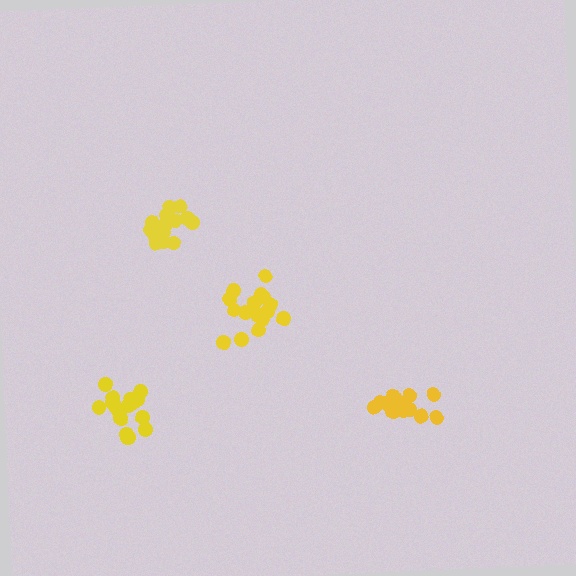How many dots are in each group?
Group 1: 14 dots, Group 2: 16 dots, Group 3: 17 dots, Group 4: 17 dots (64 total).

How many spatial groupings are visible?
There are 4 spatial groupings.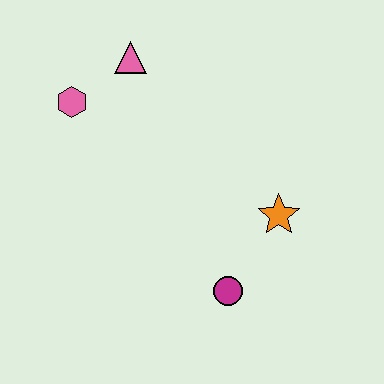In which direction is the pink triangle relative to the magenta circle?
The pink triangle is above the magenta circle.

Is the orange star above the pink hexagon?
No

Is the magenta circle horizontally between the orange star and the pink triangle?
Yes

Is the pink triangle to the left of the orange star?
Yes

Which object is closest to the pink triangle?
The pink hexagon is closest to the pink triangle.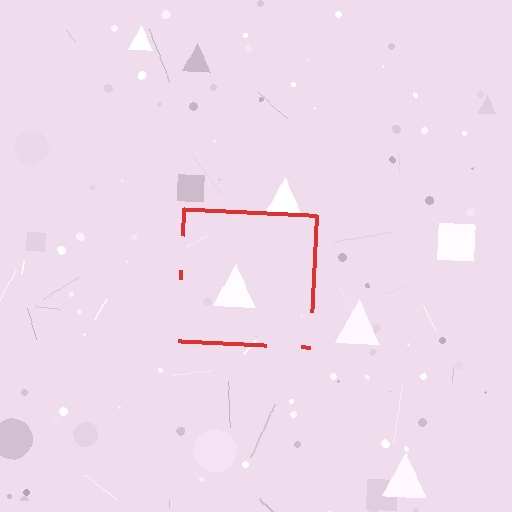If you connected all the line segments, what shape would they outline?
They would outline a square.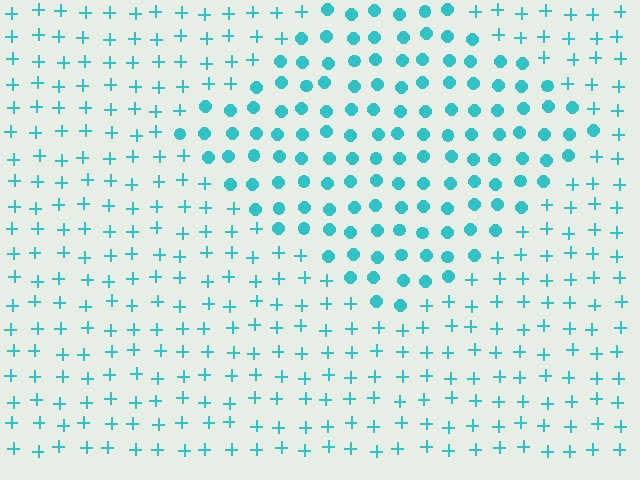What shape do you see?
I see a diamond.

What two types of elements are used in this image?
The image uses circles inside the diamond region and plus signs outside it.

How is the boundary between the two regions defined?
The boundary is defined by a change in element shape: circles inside vs. plus signs outside. All elements share the same color and spacing.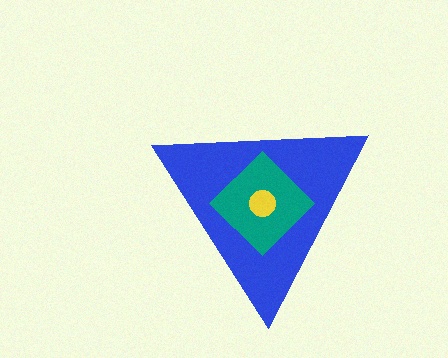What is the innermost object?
The yellow circle.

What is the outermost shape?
The blue triangle.